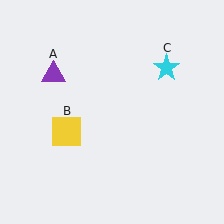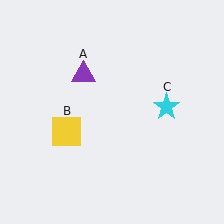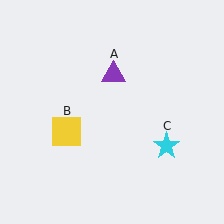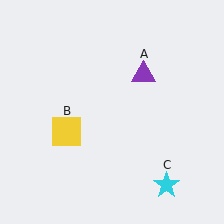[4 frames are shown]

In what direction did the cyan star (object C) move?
The cyan star (object C) moved down.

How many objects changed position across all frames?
2 objects changed position: purple triangle (object A), cyan star (object C).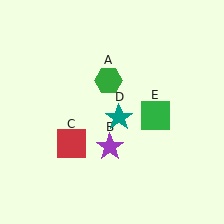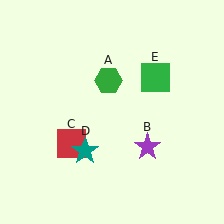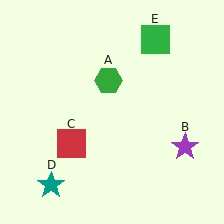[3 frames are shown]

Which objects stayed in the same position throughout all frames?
Green hexagon (object A) and red square (object C) remained stationary.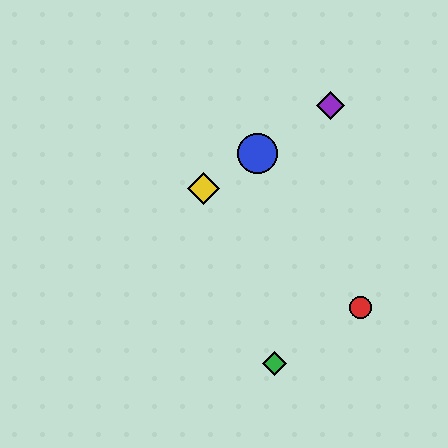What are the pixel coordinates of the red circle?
The red circle is at (361, 307).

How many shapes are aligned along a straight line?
3 shapes (the blue circle, the yellow diamond, the purple diamond) are aligned along a straight line.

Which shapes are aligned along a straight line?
The blue circle, the yellow diamond, the purple diamond are aligned along a straight line.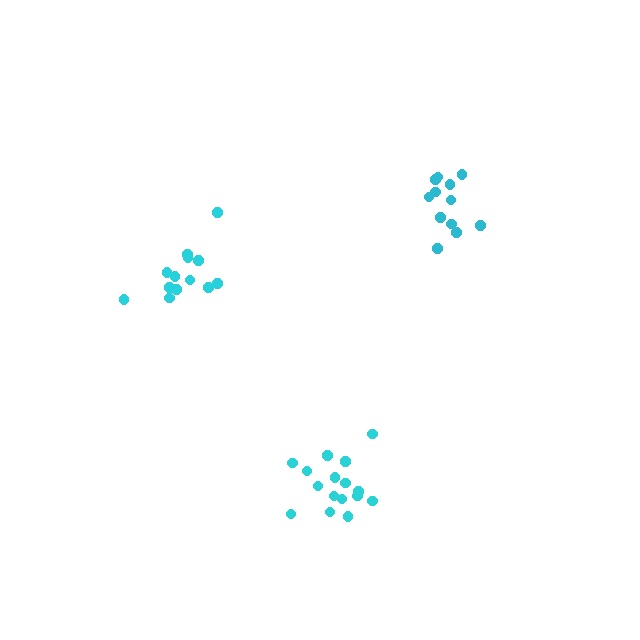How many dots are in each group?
Group 1: 16 dots, Group 2: 13 dots, Group 3: 13 dots (42 total).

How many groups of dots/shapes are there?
There are 3 groups.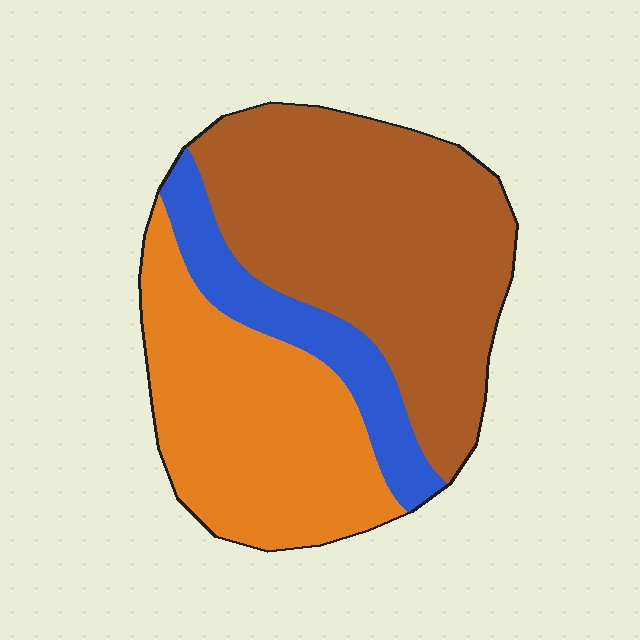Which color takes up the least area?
Blue, at roughly 15%.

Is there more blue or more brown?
Brown.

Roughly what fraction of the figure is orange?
Orange covers 35% of the figure.